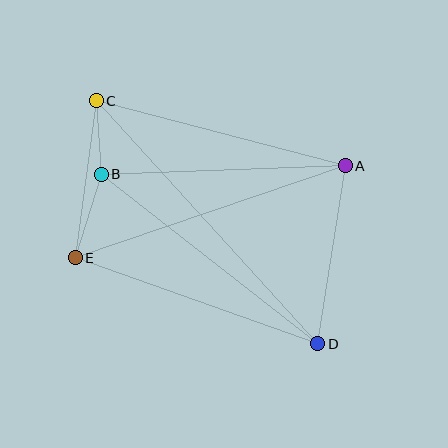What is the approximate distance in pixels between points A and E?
The distance between A and E is approximately 285 pixels.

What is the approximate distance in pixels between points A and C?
The distance between A and C is approximately 257 pixels.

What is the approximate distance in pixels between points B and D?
The distance between B and D is approximately 276 pixels.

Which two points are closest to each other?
Points B and C are closest to each other.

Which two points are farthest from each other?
Points C and D are farthest from each other.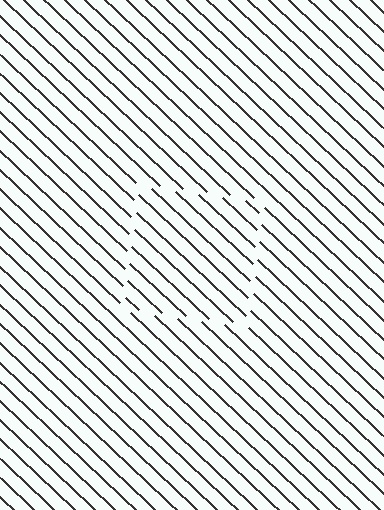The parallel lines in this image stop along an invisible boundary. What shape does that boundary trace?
An illusory square. The interior of the shape contains the same grating, shifted by half a period — the contour is defined by the phase discontinuity where line-ends from the inner and outer gratings abut.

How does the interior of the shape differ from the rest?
The interior of the shape contains the same grating, shifted by half a period — the contour is defined by the phase discontinuity where line-ends from the inner and outer gratings abut.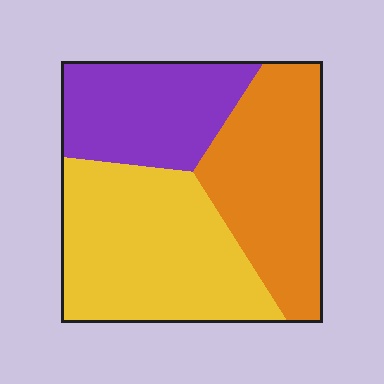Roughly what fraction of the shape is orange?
Orange takes up about one third (1/3) of the shape.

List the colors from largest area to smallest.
From largest to smallest: yellow, orange, purple.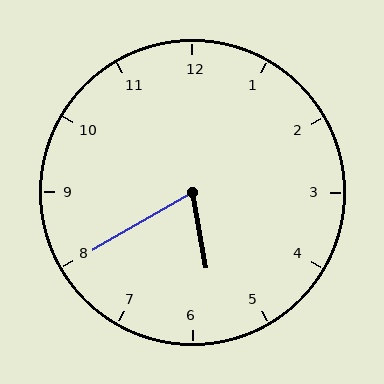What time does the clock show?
5:40.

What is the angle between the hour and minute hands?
Approximately 70 degrees.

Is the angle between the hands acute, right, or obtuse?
It is acute.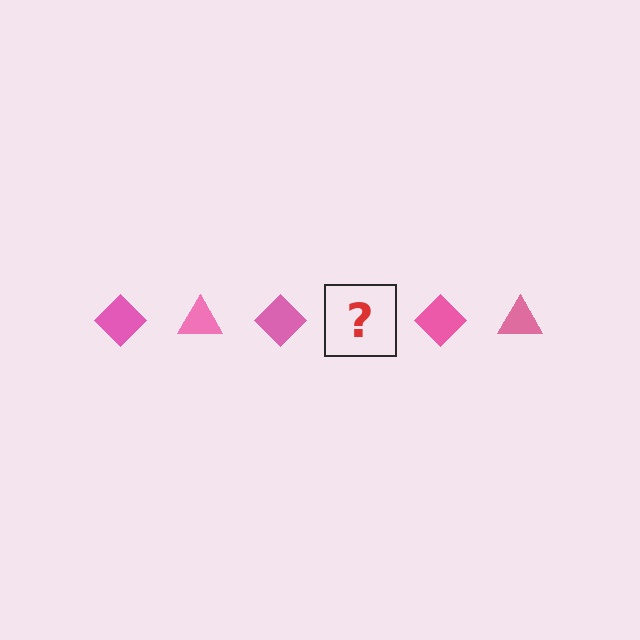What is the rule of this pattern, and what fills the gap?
The rule is that the pattern cycles through diamond, triangle shapes in pink. The gap should be filled with a pink triangle.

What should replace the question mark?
The question mark should be replaced with a pink triangle.